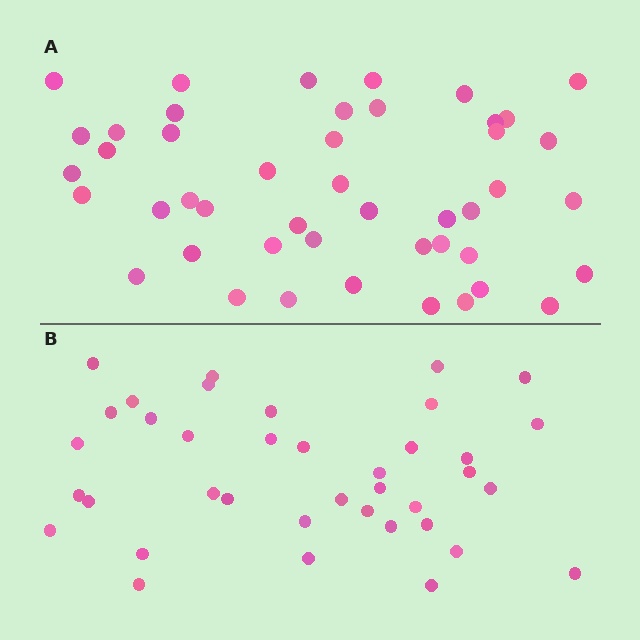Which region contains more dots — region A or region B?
Region A (the top region) has more dots.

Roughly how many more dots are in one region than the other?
Region A has roughly 8 or so more dots than region B.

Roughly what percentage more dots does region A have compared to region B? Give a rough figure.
About 20% more.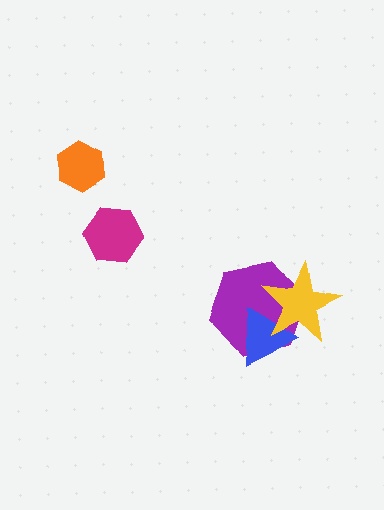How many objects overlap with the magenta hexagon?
0 objects overlap with the magenta hexagon.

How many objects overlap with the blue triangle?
2 objects overlap with the blue triangle.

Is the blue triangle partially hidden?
Yes, it is partially covered by another shape.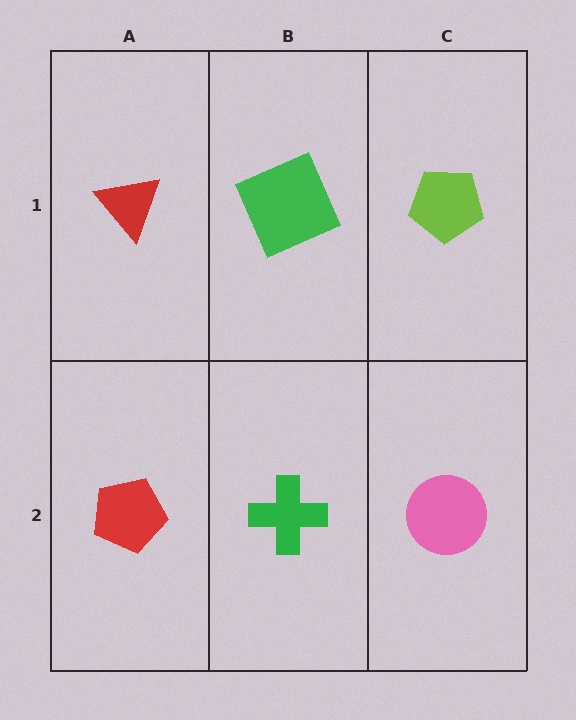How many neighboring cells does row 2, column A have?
2.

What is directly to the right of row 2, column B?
A pink circle.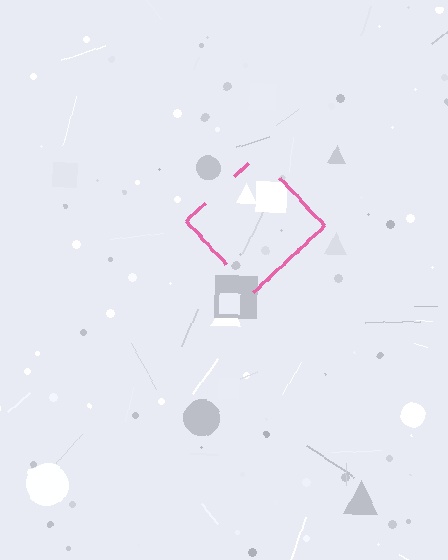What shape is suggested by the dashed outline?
The dashed outline suggests a diamond.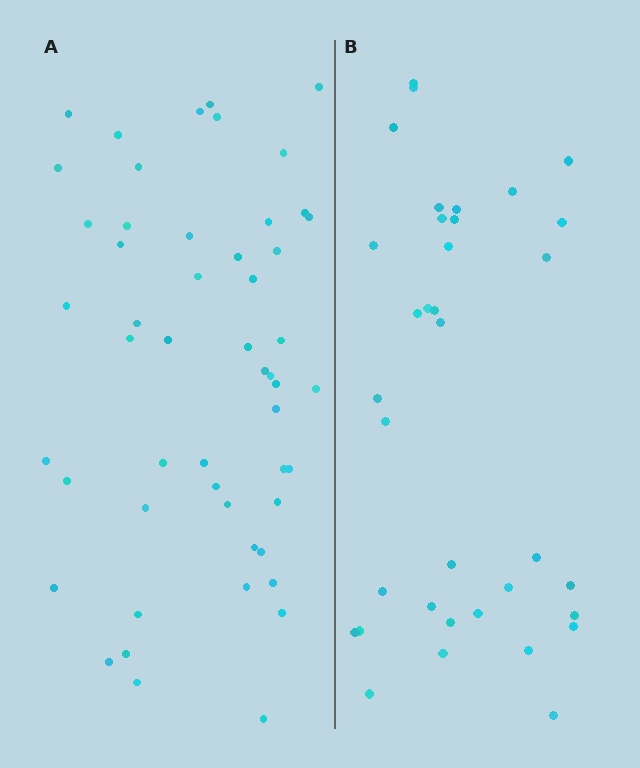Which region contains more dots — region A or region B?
Region A (the left region) has more dots.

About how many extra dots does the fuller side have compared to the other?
Region A has approximately 15 more dots than region B.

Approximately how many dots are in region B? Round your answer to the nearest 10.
About 40 dots. (The exact count is 35, which rounds to 40.)